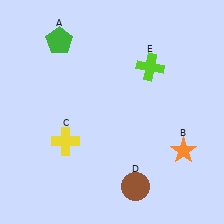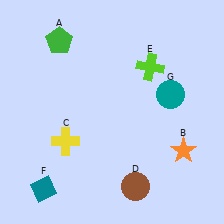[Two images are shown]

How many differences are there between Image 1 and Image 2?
There are 2 differences between the two images.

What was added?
A teal diamond (F), a teal circle (G) were added in Image 2.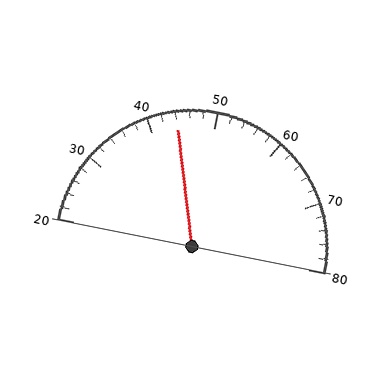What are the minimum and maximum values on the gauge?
The gauge ranges from 20 to 80.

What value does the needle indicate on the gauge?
The needle indicates approximately 44.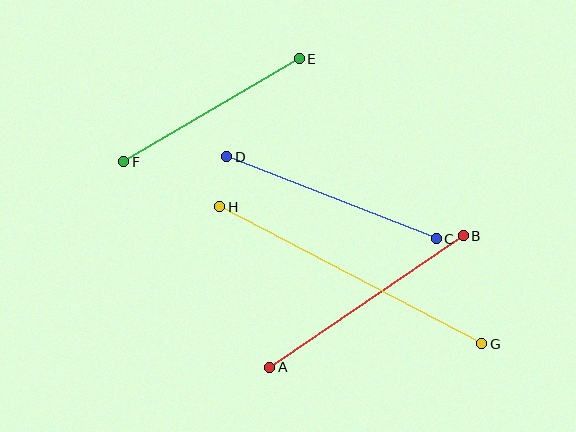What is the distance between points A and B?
The distance is approximately 234 pixels.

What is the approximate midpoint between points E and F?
The midpoint is at approximately (211, 110) pixels.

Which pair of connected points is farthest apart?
Points G and H are farthest apart.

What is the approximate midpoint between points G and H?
The midpoint is at approximately (351, 275) pixels.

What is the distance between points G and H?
The distance is approximately 296 pixels.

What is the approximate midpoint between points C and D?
The midpoint is at approximately (332, 198) pixels.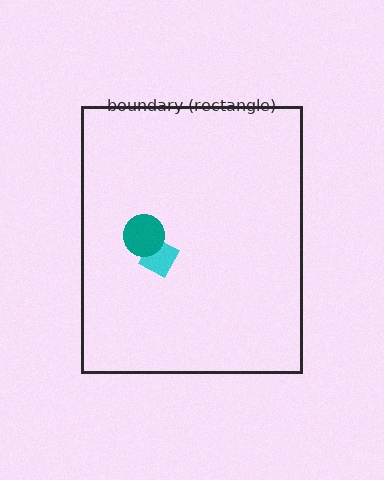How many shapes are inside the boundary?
2 inside, 0 outside.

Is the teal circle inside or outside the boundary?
Inside.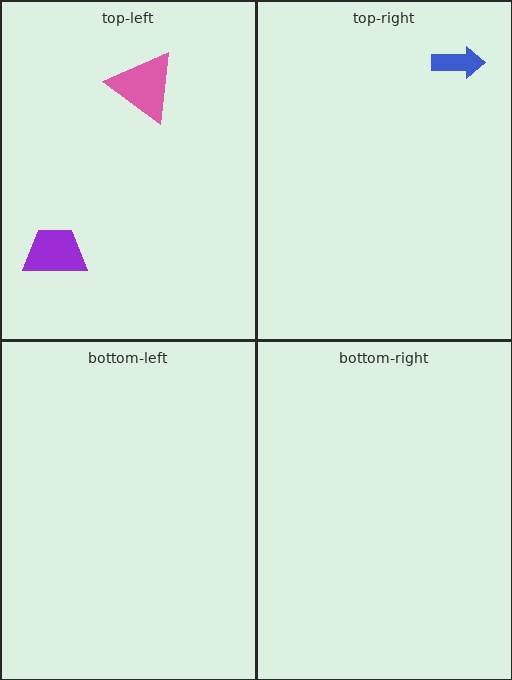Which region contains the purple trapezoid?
The top-left region.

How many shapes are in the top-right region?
1.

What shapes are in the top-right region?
The blue arrow.